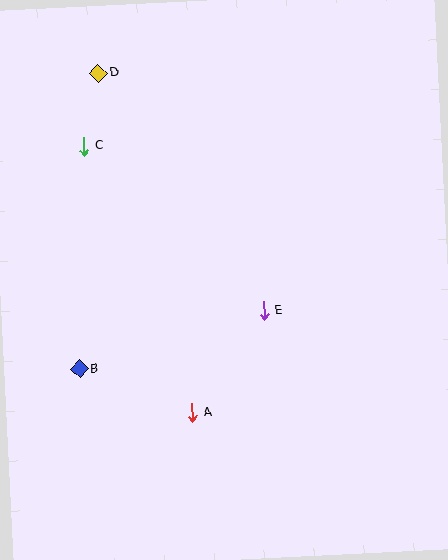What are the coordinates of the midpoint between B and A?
The midpoint between B and A is at (136, 391).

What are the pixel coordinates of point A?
Point A is at (192, 413).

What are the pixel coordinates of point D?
Point D is at (98, 73).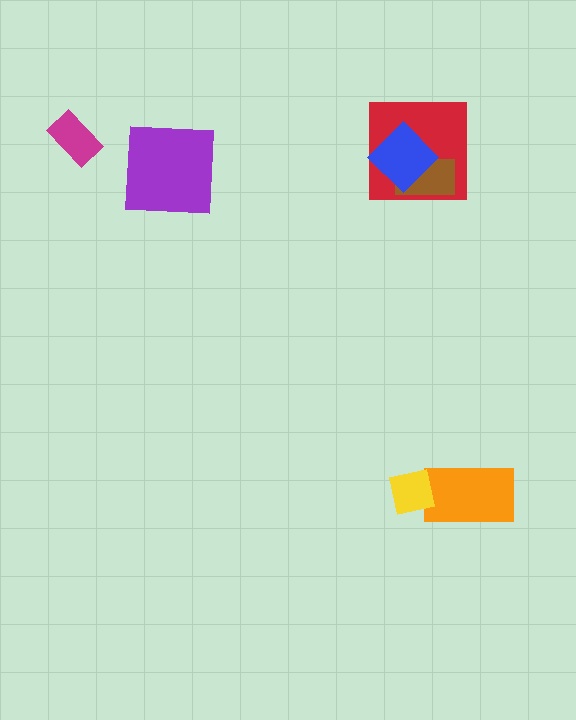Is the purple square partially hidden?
No, no other shape covers it.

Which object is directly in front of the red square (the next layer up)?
The brown rectangle is directly in front of the red square.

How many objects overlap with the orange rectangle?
1 object overlaps with the orange rectangle.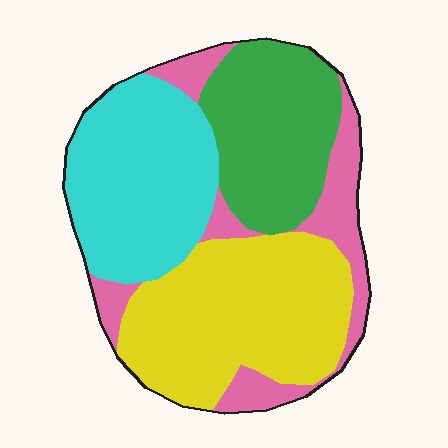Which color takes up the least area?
Pink, at roughly 15%.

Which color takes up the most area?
Yellow, at roughly 35%.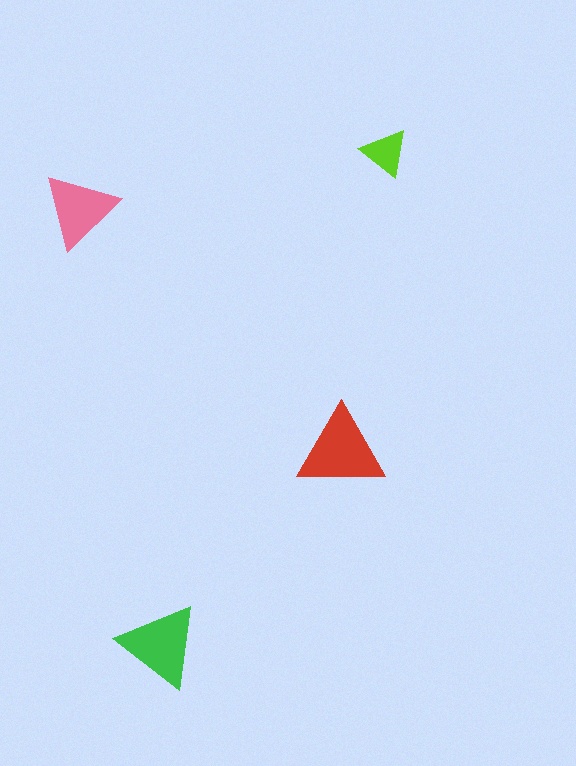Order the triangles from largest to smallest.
the red one, the green one, the pink one, the lime one.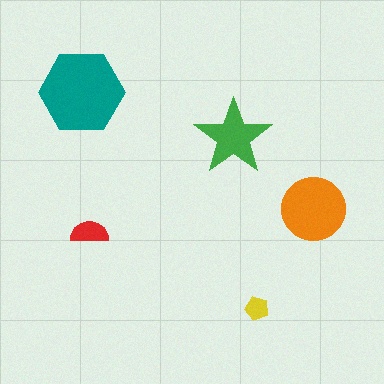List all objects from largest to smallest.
The teal hexagon, the orange circle, the green star, the red semicircle, the yellow pentagon.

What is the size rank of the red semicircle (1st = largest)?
4th.